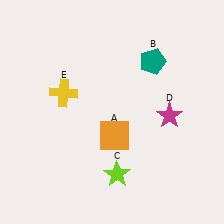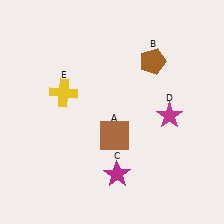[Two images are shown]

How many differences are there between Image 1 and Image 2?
There are 3 differences between the two images.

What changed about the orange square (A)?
In Image 1, A is orange. In Image 2, it changed to brown.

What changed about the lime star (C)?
In Image 1, C is lime. In Image 2, it changed to magenta.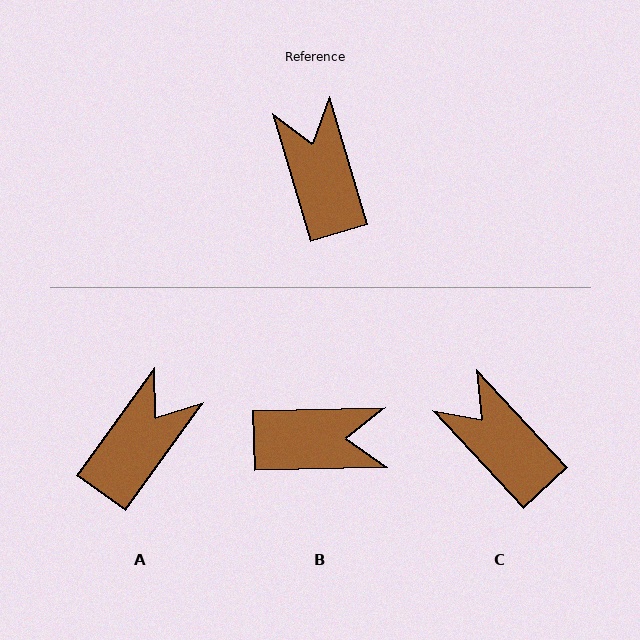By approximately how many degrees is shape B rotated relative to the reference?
Approximately 105 degrees clockwise.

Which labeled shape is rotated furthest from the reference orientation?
B, about 105 degrees away.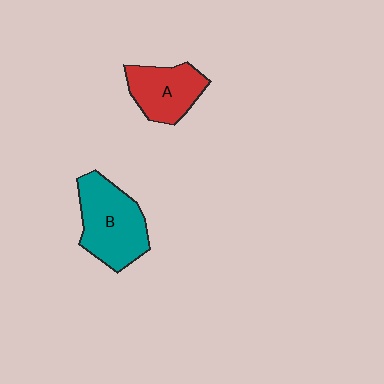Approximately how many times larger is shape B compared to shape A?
Approximately 1.4 times.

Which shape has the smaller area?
Shape A (red).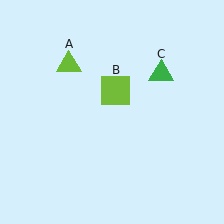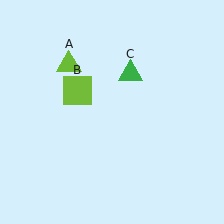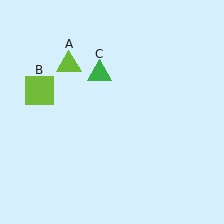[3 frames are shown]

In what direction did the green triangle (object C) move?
The green triangle (object C) moved left.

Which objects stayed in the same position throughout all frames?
Lime triangle (object A) remained stationary.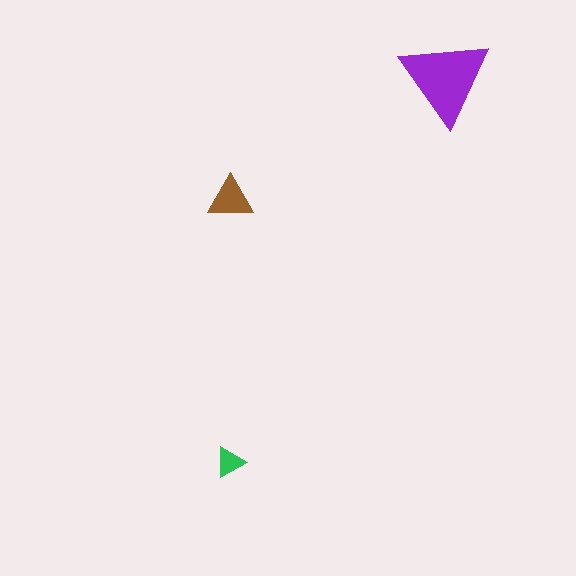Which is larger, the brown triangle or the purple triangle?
The purple one.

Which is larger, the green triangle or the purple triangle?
The purple one.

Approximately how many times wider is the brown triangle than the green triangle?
About 1.5 times wider.